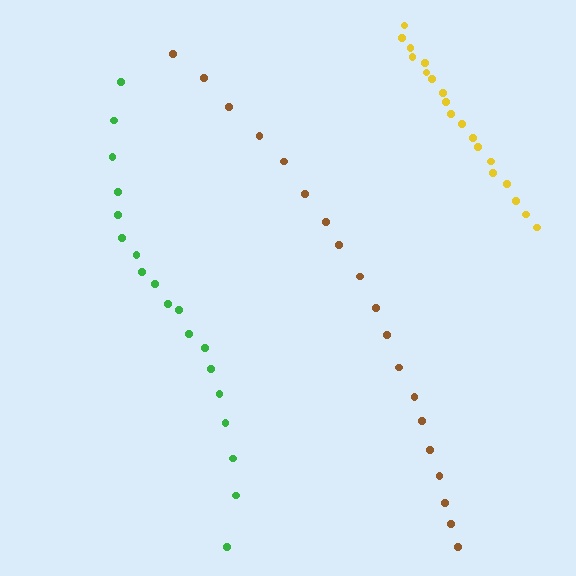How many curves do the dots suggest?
There are 3 distinct paths.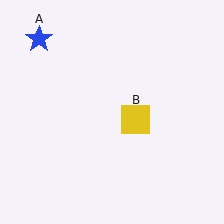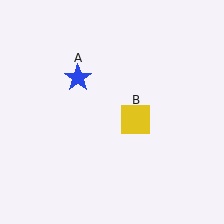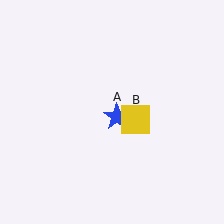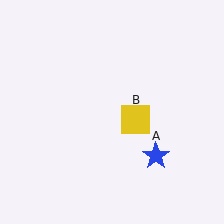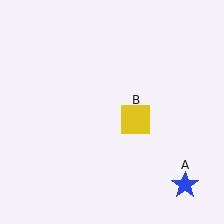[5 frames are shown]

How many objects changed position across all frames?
1 object changed position: blue star (object A).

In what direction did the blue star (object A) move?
The blue star (object A) moved down and to the right.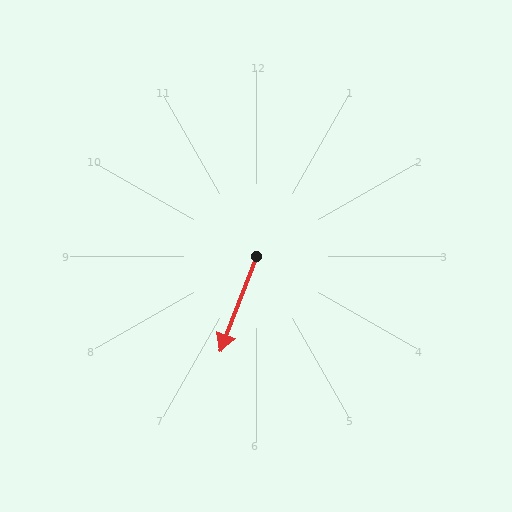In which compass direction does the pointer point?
South.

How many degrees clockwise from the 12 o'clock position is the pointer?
Approximately 201 degrees.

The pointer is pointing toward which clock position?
Roughly 7 o'clock.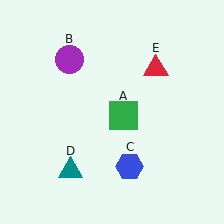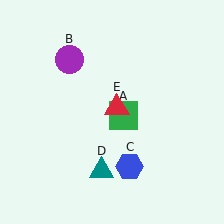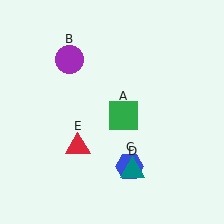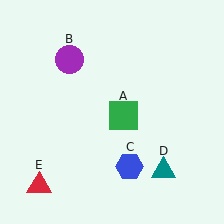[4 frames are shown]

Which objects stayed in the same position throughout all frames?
Green square (object A) and purple circle (object B) and blue hexagon (object C) remained stationary.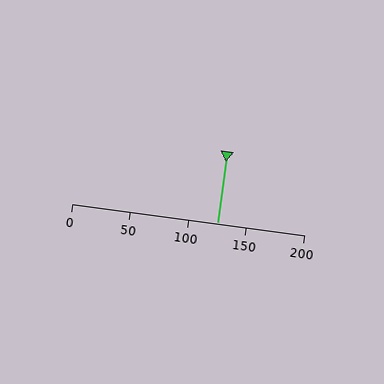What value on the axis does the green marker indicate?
The marker indicates approximately 125.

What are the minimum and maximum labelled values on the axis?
The axis runs from 0 to 200.